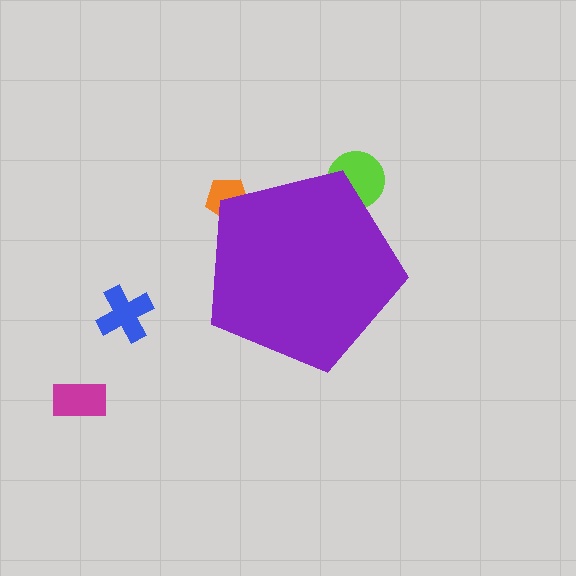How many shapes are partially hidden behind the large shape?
2 shapes are partially hidden.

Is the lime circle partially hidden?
Yes, the lime circle is partially hidden behind the purple pentagon.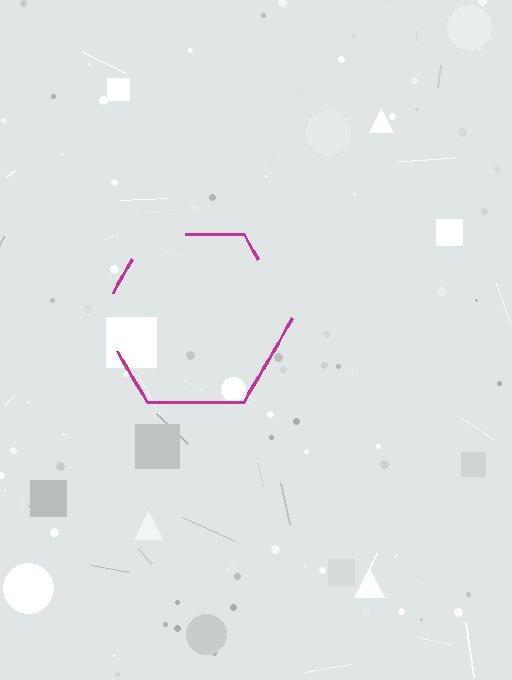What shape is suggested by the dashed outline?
The dashed outline suggests a hexagon.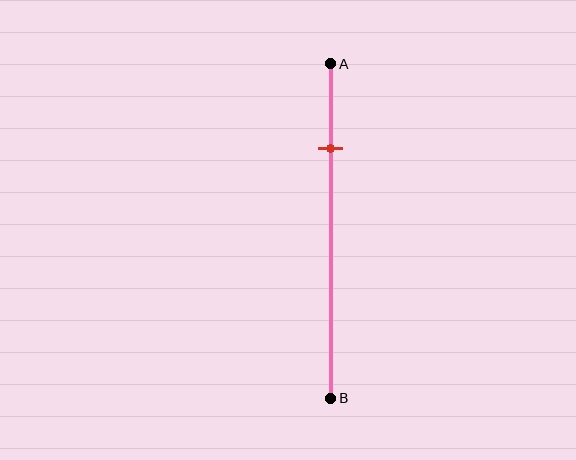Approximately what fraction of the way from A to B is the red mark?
The red mark is approximately 25% of the way from A to B.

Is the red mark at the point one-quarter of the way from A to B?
Yes, the mark is approximately at the one-quarter point.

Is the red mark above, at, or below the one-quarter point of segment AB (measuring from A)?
The red mark is approximately at the one-quarter point of segment AB.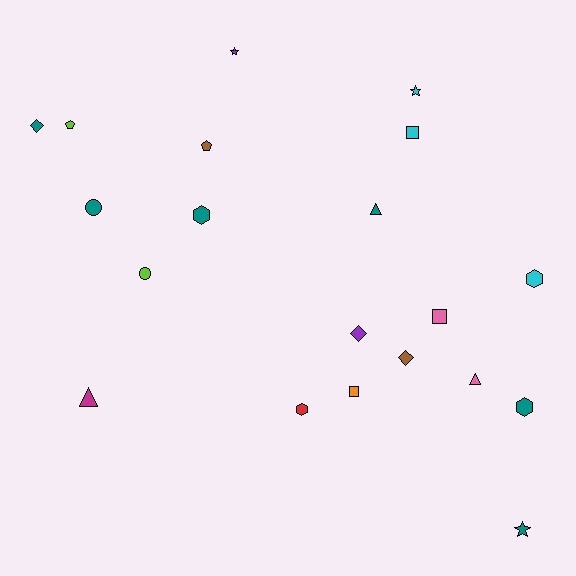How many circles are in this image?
There are 2 circles.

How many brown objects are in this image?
There are 2 brown objects.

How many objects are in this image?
There are 20 objects.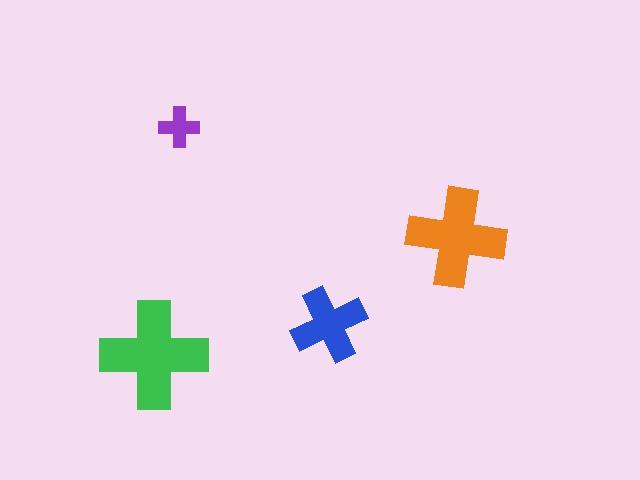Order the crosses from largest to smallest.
the green one, the orange one, the blue one, the purple one.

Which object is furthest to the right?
The orange cross is rightmost.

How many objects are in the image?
There are 4 objects in the image.